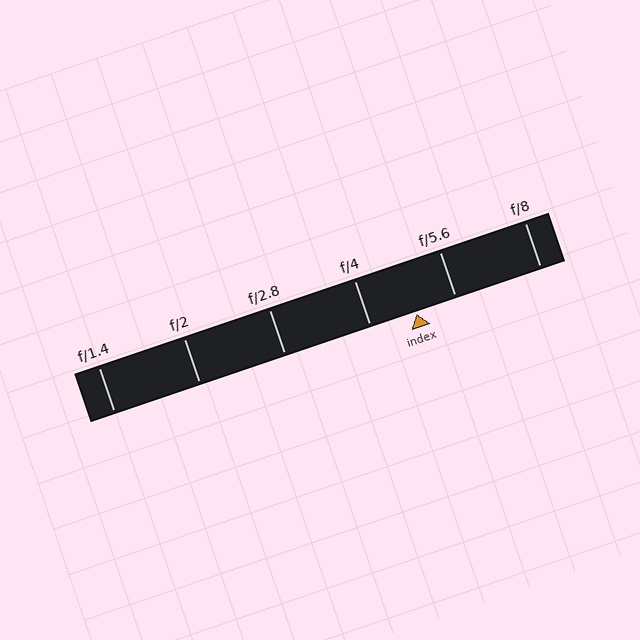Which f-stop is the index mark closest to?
The index mark is closest to f/5.6.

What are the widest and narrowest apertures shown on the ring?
The widest aperture shown is f/1.4 and the narrowest is f/8.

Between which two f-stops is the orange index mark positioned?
The index mark is between f/4 and f/5.6.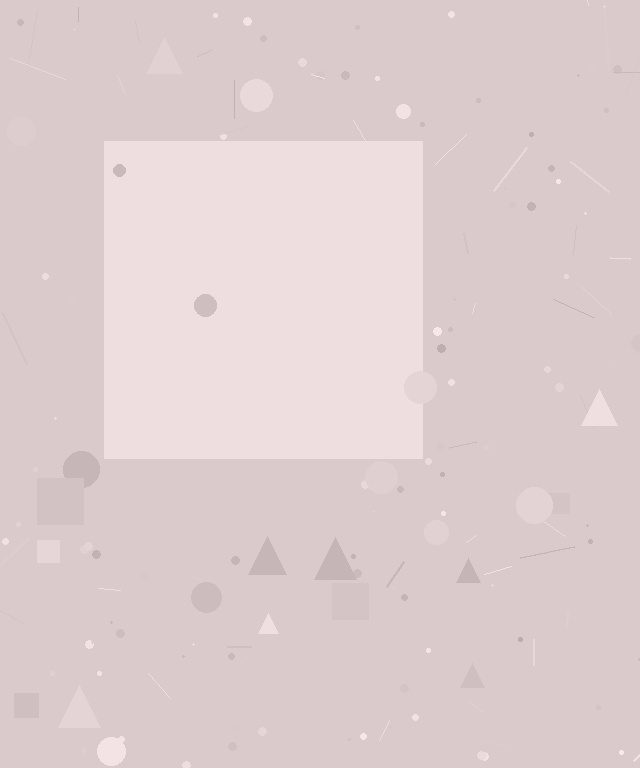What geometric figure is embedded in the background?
A square is embedded in the background.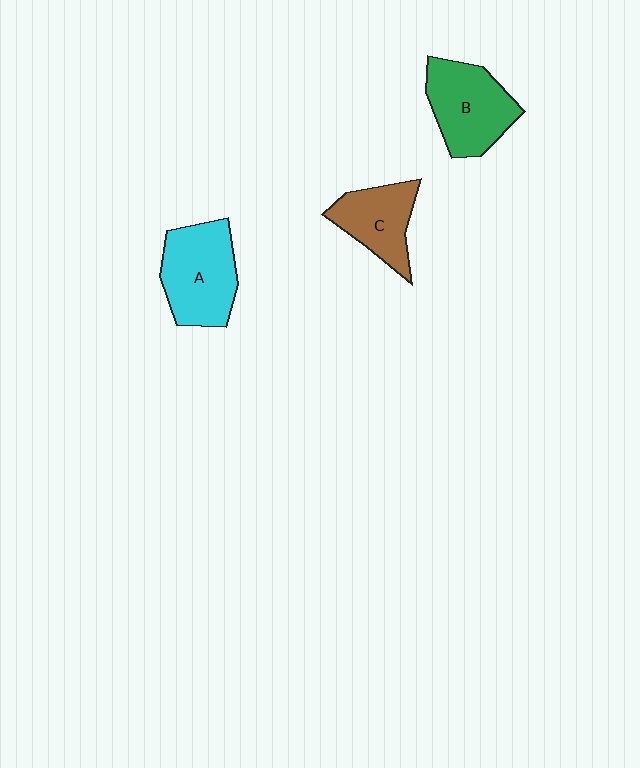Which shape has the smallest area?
Shape C (brown).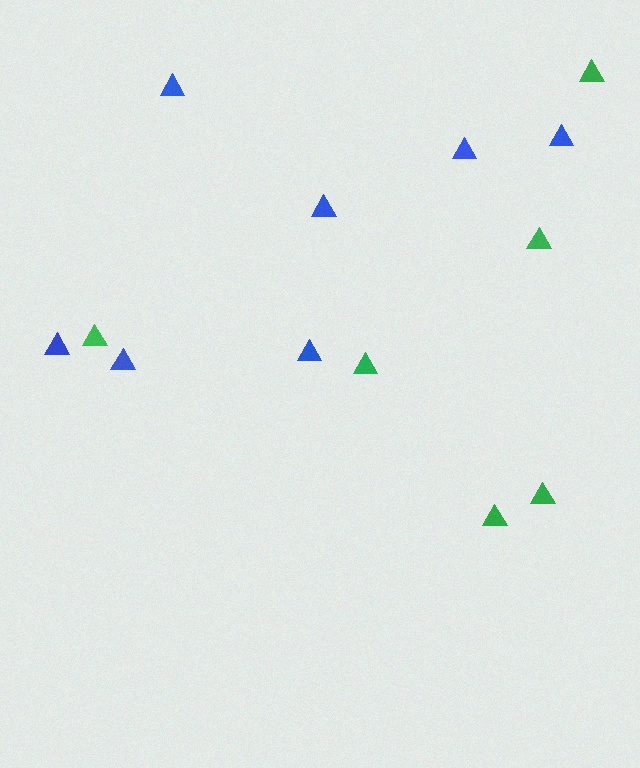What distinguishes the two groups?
There are 2 groups: one group of blue triangles (7) and one group of green triangles (6).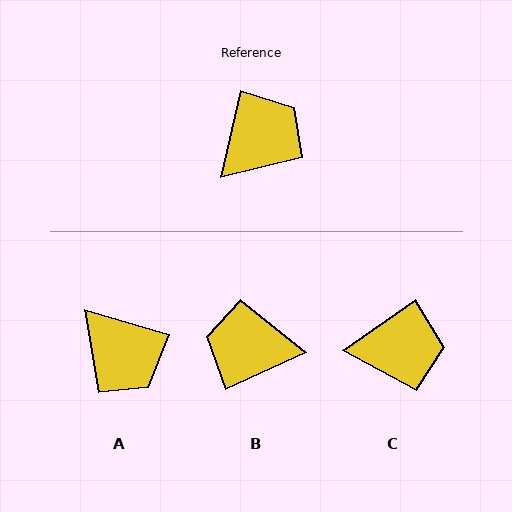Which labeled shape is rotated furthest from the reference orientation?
B, about 128 degrees away.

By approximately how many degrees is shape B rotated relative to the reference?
Approximately 128 degrees counter-clockwise.